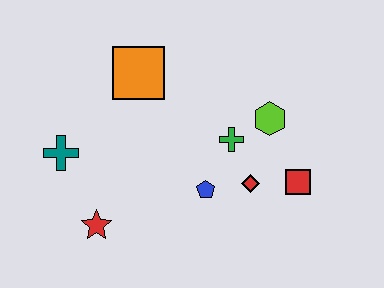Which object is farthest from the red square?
The teal cross is farthest from the red square.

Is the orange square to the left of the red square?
Yes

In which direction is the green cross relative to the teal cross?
The green cross is to the right of the teal cross.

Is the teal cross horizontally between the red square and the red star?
No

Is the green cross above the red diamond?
Yes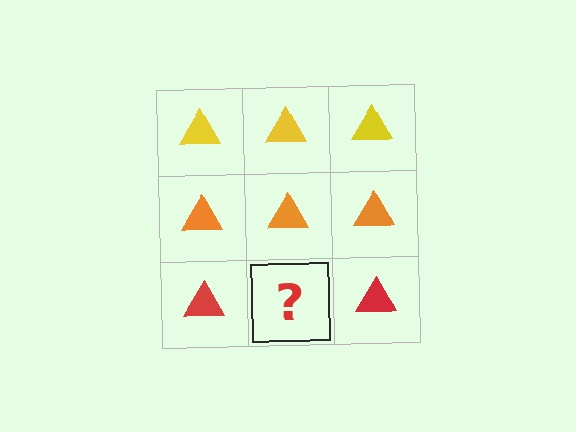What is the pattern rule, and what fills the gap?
The rule is that each row has a consistent color. The gap should be filled with a red triangle.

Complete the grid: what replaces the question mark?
The question mark should be replaced with a red triangle.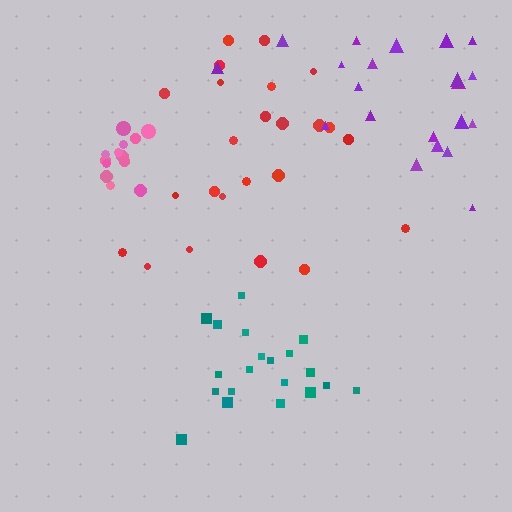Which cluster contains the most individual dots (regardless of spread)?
Red (24).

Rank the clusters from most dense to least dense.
pink, teal, red, purple.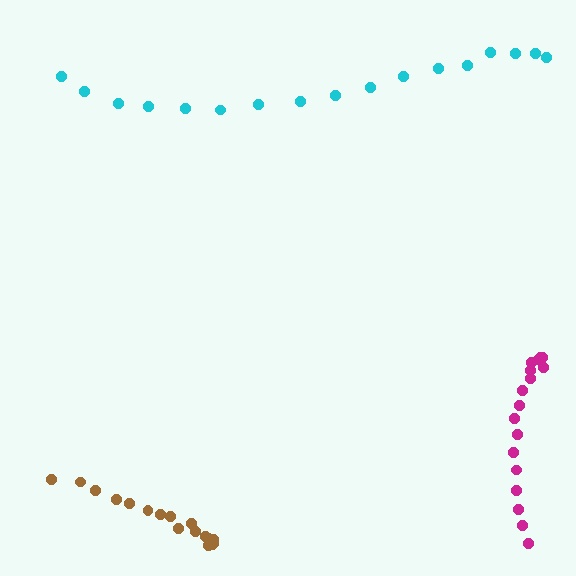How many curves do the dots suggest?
There are 3 distinct paths.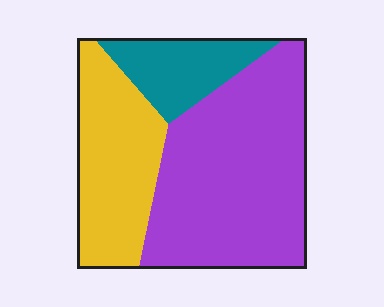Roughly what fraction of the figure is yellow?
Yellow takes up about one third (1/3) of the figure.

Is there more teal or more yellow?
Yellow.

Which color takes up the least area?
Teal, at roughly 15%.